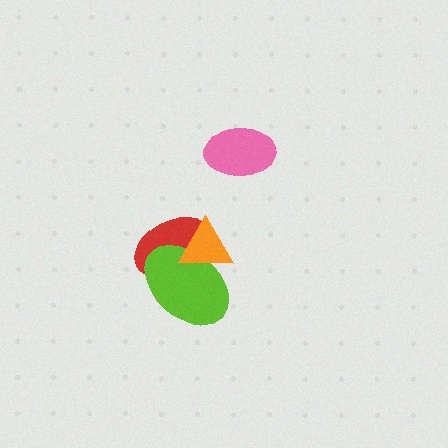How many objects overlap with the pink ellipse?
0 objects overlap with the pink ellipse.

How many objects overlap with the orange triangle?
2 objects overlap with the orange triangle.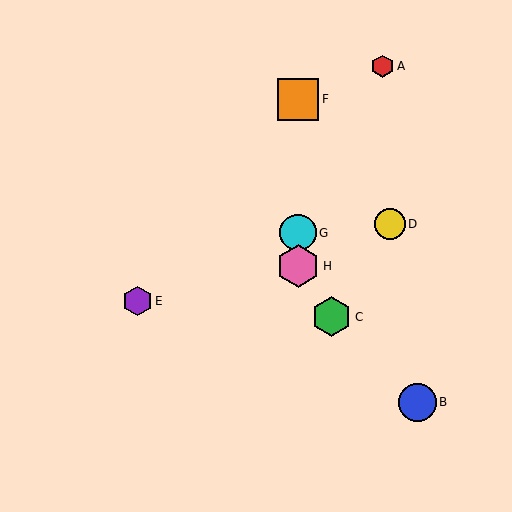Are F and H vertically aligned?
Yes, both are at x≈298.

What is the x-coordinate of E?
Object E is at x≈137.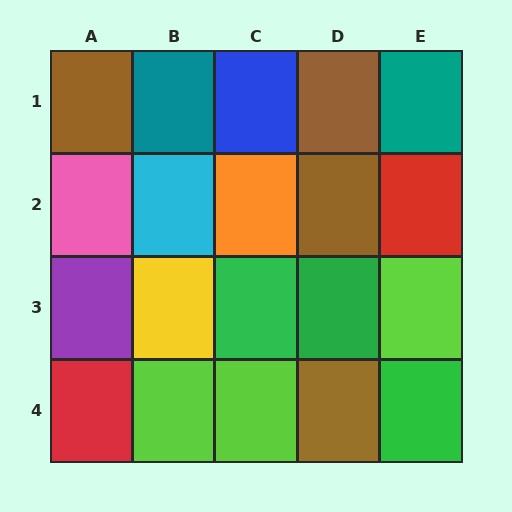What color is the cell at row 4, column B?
Lime.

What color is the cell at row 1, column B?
Teal.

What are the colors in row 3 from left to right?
Purple, yellow, green, green, lime.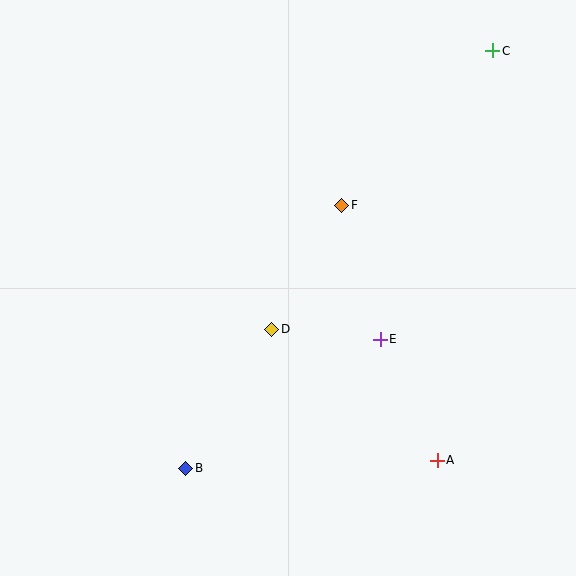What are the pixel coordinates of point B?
Point B is at (186, 468).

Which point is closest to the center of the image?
Point D at (272, 329) is closest to the center.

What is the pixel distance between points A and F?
The distance between A and F is 272 pixels.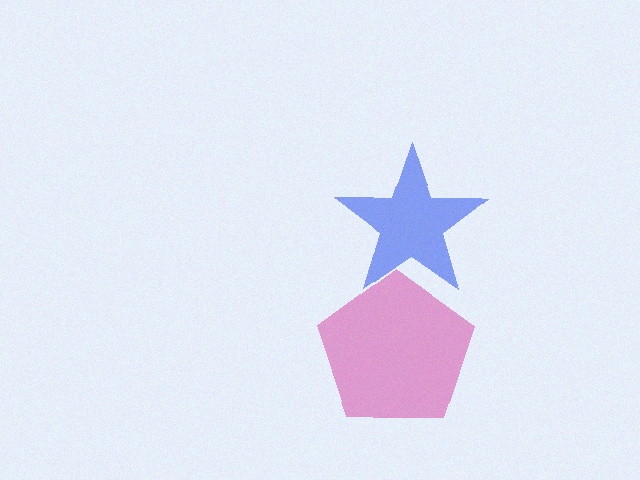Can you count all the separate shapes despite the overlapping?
Yes, there are 2 separate shapes.